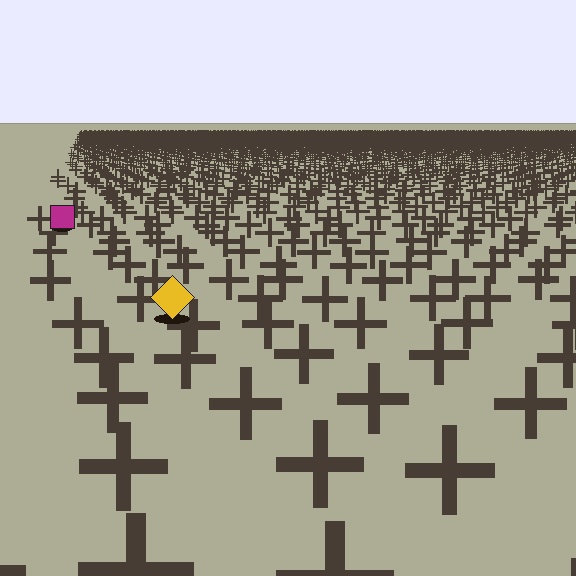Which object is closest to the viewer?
The yellow diamond is closest. The texture marks near it are larger and more spread out.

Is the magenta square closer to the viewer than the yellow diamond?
No. The yellow diamond is closer — you can tell from the texture gradient: the ground texture is coarser near it.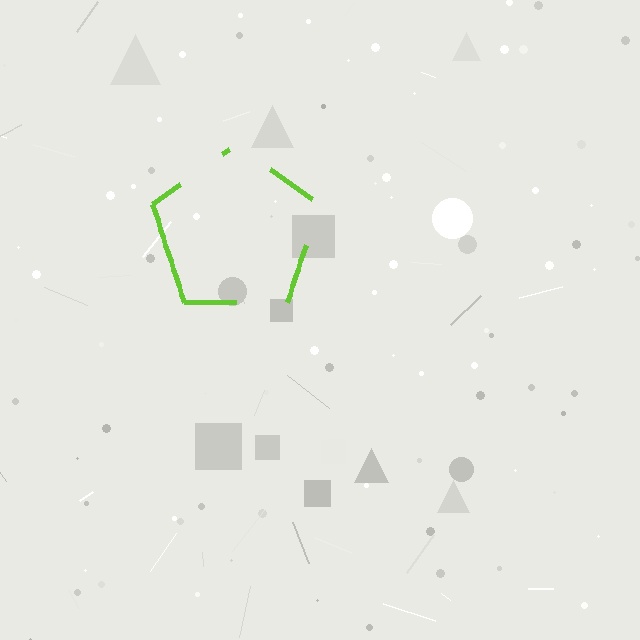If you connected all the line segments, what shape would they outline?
They would outline a pentagon.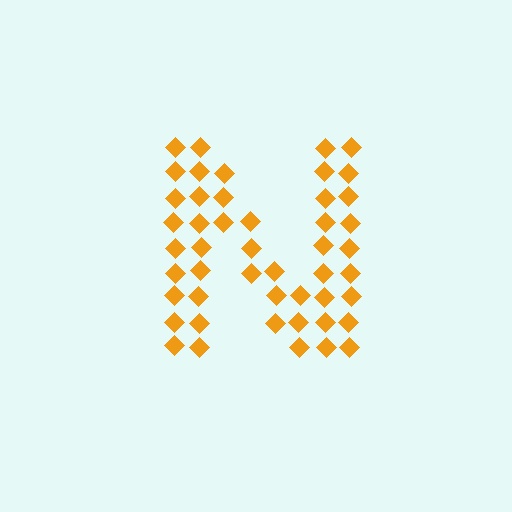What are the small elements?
The small elements are diamonds.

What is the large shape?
The large shape is the letter N.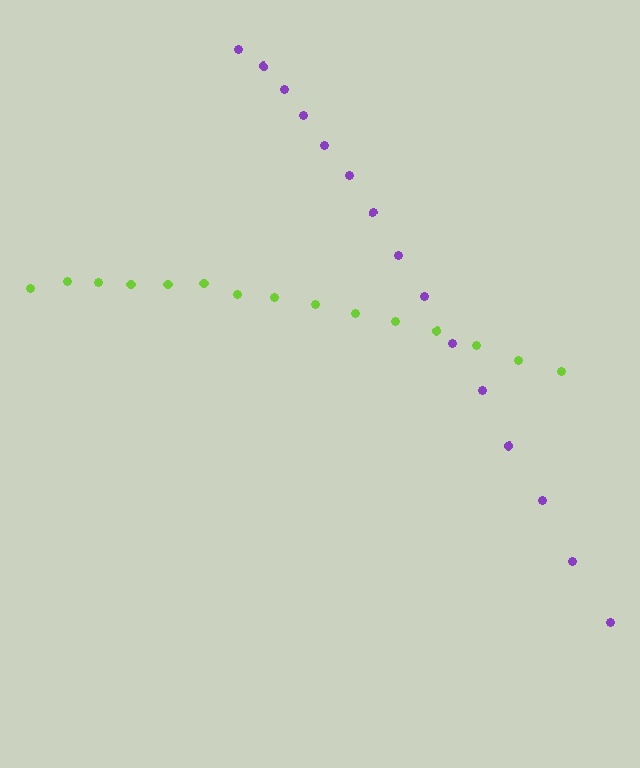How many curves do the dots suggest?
There are 2 distinct paths.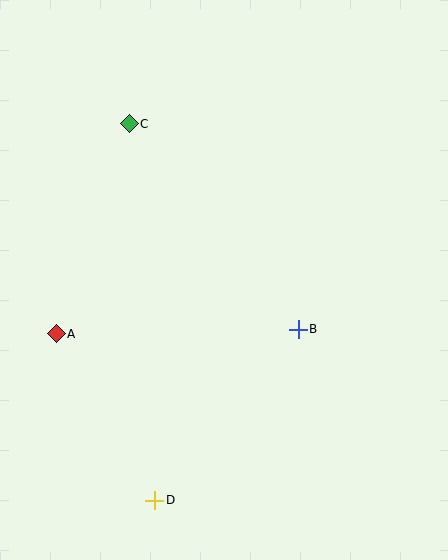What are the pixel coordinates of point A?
Point A is at (56, 334).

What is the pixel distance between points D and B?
The distance between D and B is 223 pixels.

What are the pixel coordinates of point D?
Point D is at (155, 500).